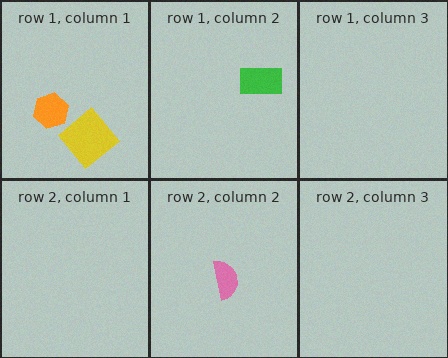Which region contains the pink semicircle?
The row 2, column 2 region.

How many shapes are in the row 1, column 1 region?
2.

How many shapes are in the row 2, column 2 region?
1.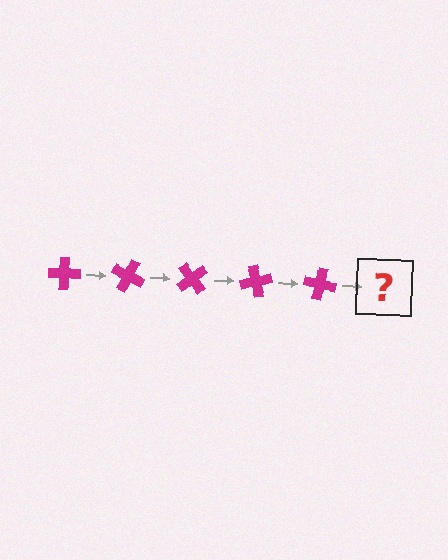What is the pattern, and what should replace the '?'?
The pattern is that the cross rotates 25 degrees each step. The '?' should be a magenta cross rotated 125 degrees.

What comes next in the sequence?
The next element should be a magenta cross rotated 125 degrees.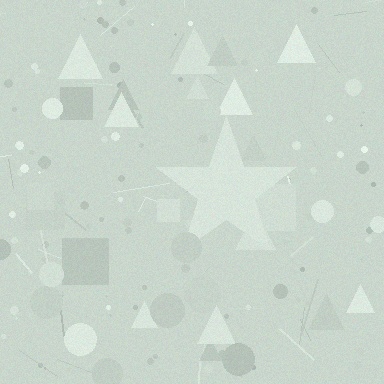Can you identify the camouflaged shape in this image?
The camouflaged shape is a star.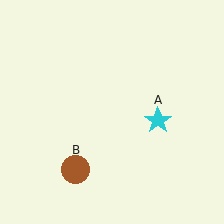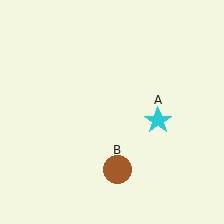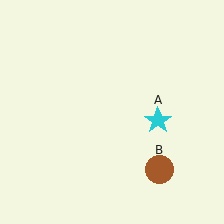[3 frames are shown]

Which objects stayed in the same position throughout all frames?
Cyan star (object A) remained stationary.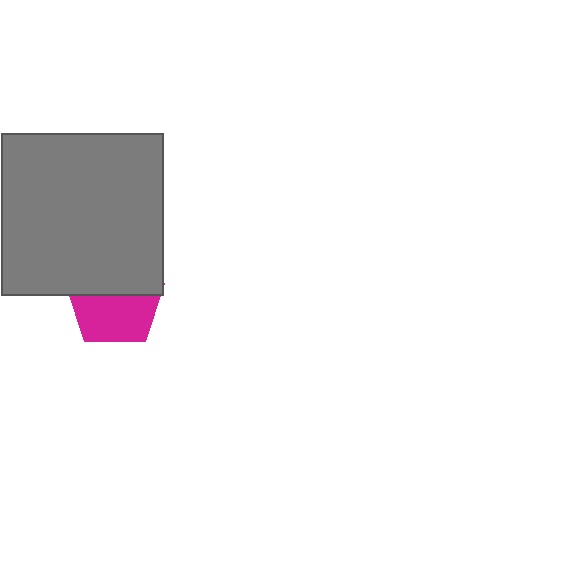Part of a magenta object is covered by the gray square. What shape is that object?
It is a pentagon.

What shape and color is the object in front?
The object in front is a gray square.